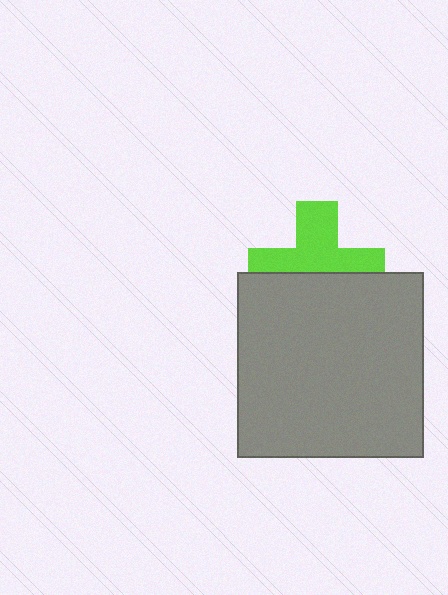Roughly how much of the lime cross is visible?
About half of it is visible (roughly 54%).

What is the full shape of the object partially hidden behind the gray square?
The partially hidden object is a lime cross.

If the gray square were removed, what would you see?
You would see the complete lime cross.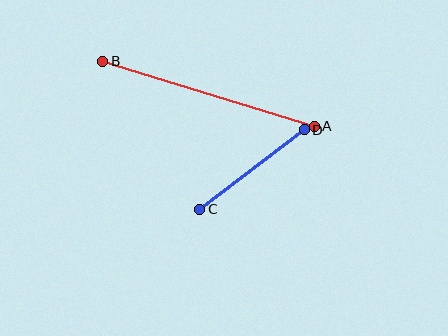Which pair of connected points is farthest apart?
Points A and B are farthest apart.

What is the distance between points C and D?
The distance is approximately 131 pixels.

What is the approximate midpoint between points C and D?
The midpoint is at approximately (252, 170) pixels.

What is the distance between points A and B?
The distance is approximately 221 pixels.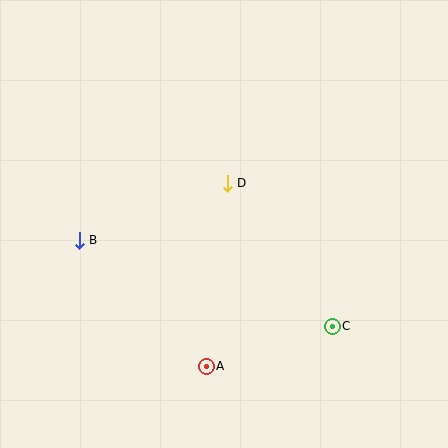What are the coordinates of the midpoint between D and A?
The midpoint between D and A is at (217, 275).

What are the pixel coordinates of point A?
Point A is at (206, 366).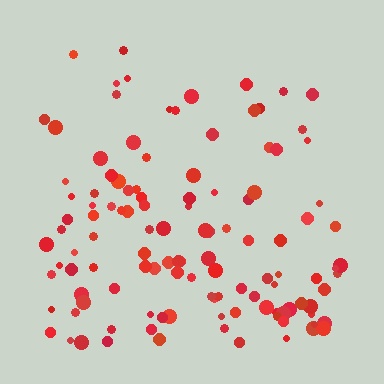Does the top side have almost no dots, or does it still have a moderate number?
Still a moderate number, just noticeably fewer than the bottom.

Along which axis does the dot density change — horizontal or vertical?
Vertical.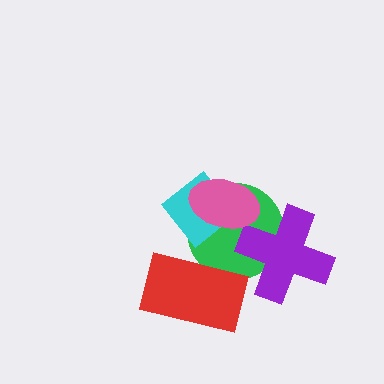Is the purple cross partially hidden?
No, no other shape covers it.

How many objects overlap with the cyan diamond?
2 objects overlap with the cyan diamond.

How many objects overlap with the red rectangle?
1 object overlaps with the red rectangle.